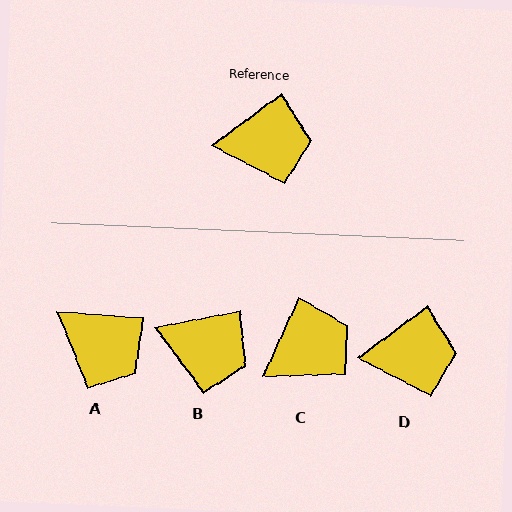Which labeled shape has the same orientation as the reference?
D.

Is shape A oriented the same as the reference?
No, it is off by about 41 degrees.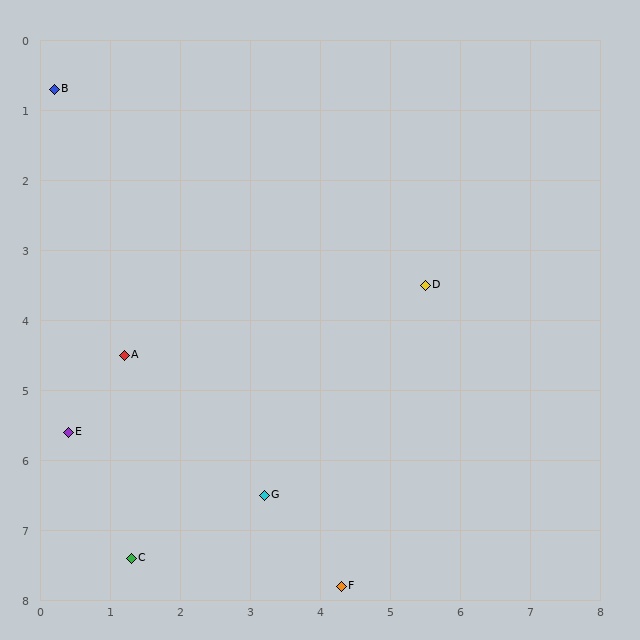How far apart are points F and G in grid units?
Points F and G are about 1.7 grid units apart.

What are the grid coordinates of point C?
Point C is at approximately (1.3, 7.4).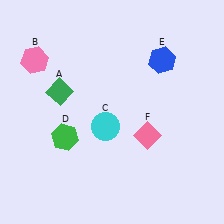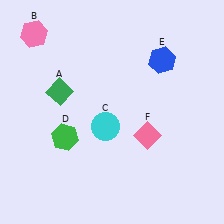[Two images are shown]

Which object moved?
The pink hexagon (B) moved up.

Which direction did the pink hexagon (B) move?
The pink hexagon (B) moved up.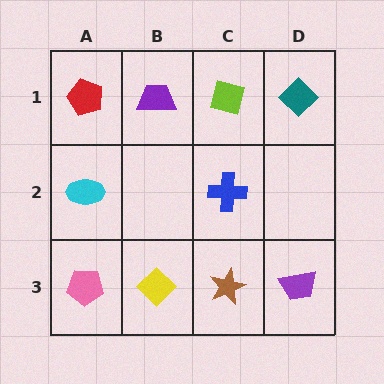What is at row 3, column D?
A purple trapezoid.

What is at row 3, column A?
A pink pentagon.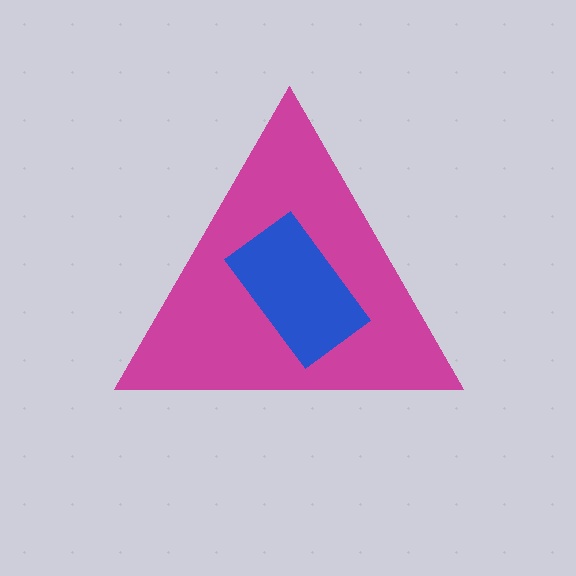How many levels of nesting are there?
2.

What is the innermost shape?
The blue rectangle.